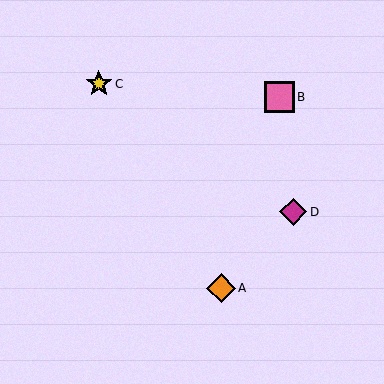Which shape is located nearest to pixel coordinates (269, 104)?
The pink square (labeled B) at (279, 97) is nearest to that location.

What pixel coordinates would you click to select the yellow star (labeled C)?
Click at (99, 84) to select the yellow star C.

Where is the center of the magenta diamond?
The center of the magenta diamond is at (293, 212).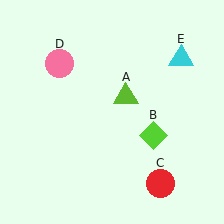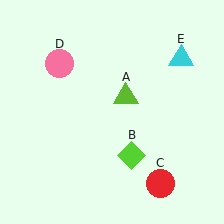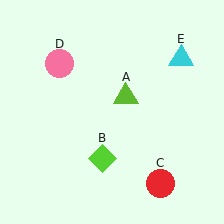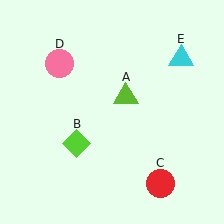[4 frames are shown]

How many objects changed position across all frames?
1 object changed position: lime diamond (object B).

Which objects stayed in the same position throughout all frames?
Lime triangle (object A) and red circle (object C) and pink circle (object D) and cyan triangle (object E) remained stationary.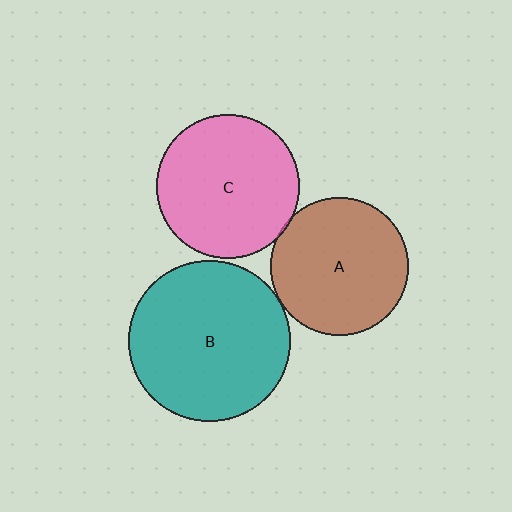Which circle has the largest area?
Circle B (teal).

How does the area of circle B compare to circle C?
Approximately 1.3 times.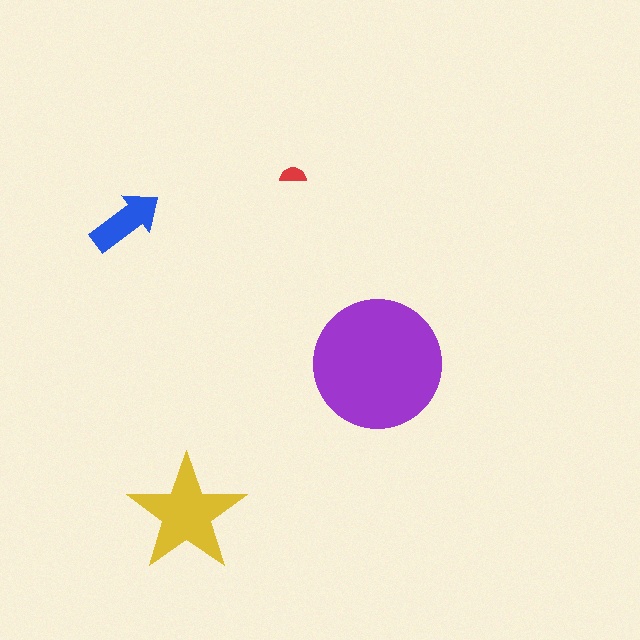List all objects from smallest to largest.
The red semicircle, the blue arrow, the yellow star, the purple circle.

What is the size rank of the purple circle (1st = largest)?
1st.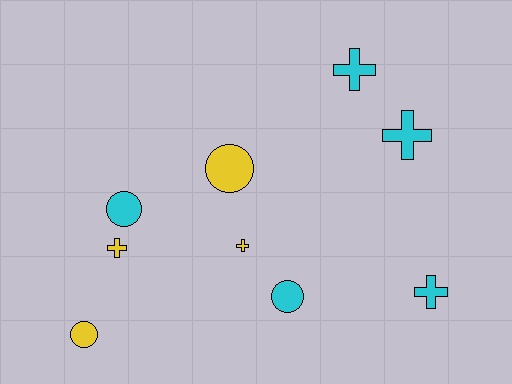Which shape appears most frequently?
Cross, with 5 objects.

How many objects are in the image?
There are 9 objects.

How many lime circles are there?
There are no lime circles.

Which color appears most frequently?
Cyan, with 5 objects.